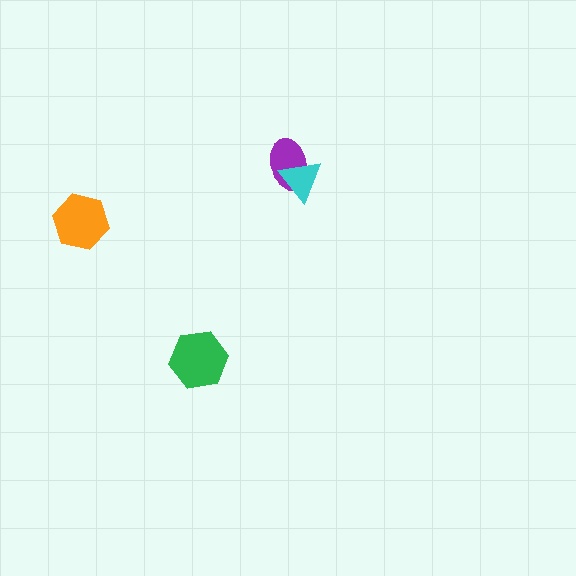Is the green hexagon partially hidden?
No, no other shape covers it.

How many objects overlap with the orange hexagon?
0 objects overlap with the orange hexagon.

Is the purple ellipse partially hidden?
Yes, it is partially covered by another shape.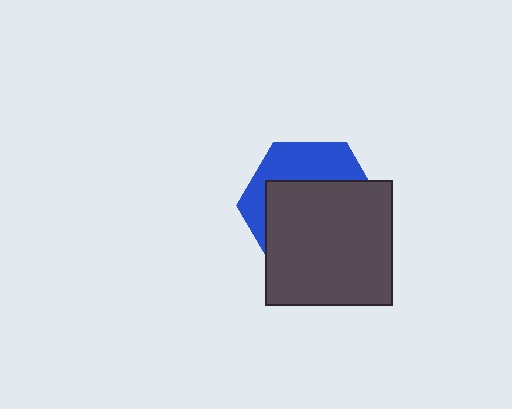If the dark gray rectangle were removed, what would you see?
You would see the complete blue hexagon.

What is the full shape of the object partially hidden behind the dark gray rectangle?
The partially hidden object is a blue hexagon.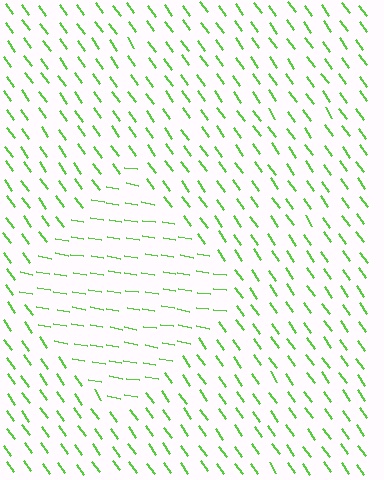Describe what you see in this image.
The image is filled with small lime line segments. A diamond region in the image has lines oriented differently from the surrounding lines, creating a visible texture boundary.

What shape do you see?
I see a diamond.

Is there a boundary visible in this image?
Yes, there is a texture boundary formed by a change in line orientation.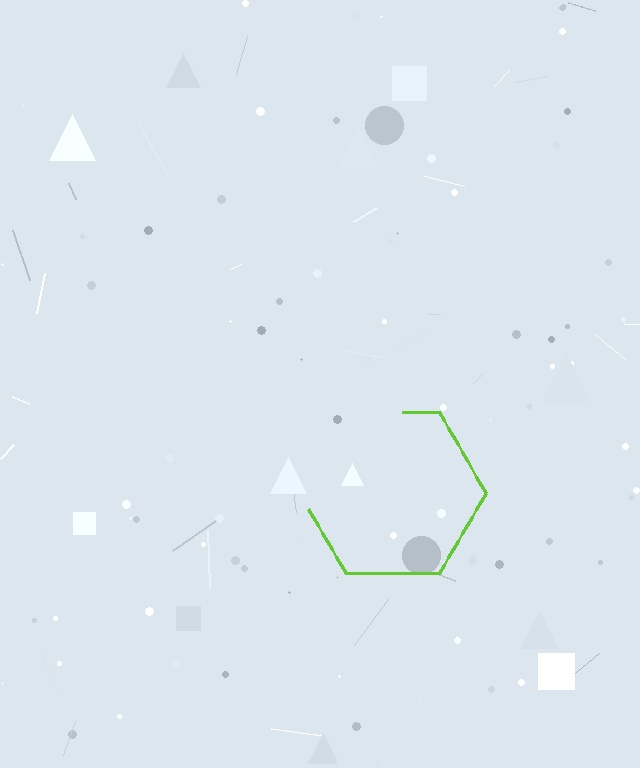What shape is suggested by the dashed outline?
The dashed outline suggests a hexagon.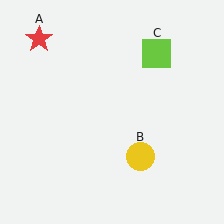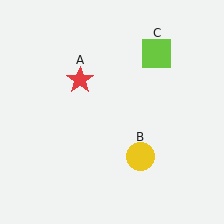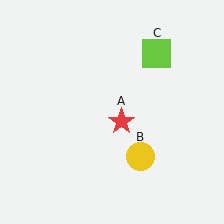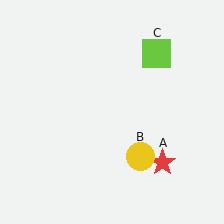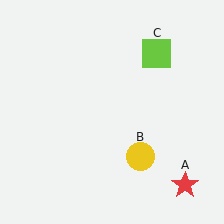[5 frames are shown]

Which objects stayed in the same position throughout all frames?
Yellow circle (object B) and lime square (object C) remained stationary.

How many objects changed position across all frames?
1 object changed position: red star (object A).